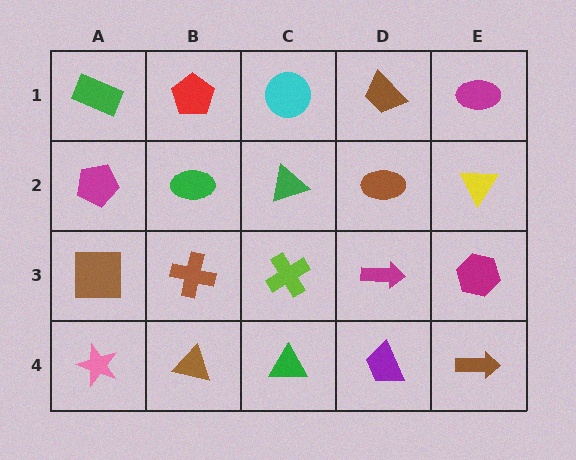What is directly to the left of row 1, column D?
A cyan circle.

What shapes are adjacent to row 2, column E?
A magenta ellipse (row 1, column E), a magenta hexagon (row 3, column E), a brown ellipse (row 2, column D).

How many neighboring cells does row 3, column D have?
4.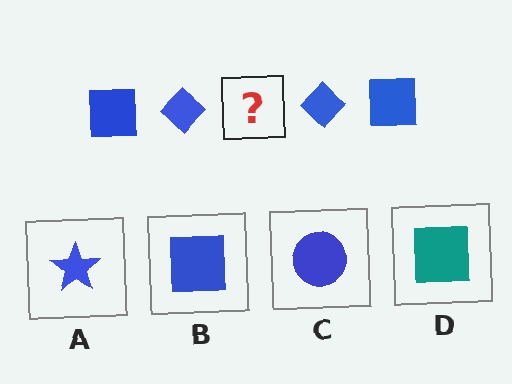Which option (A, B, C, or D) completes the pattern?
B.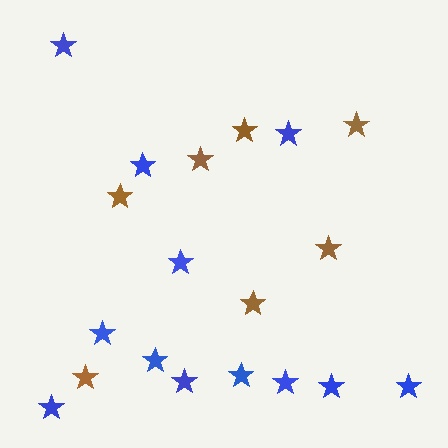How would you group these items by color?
There are 2 groups: one group of blue stars (12) and one group of brown stars (7).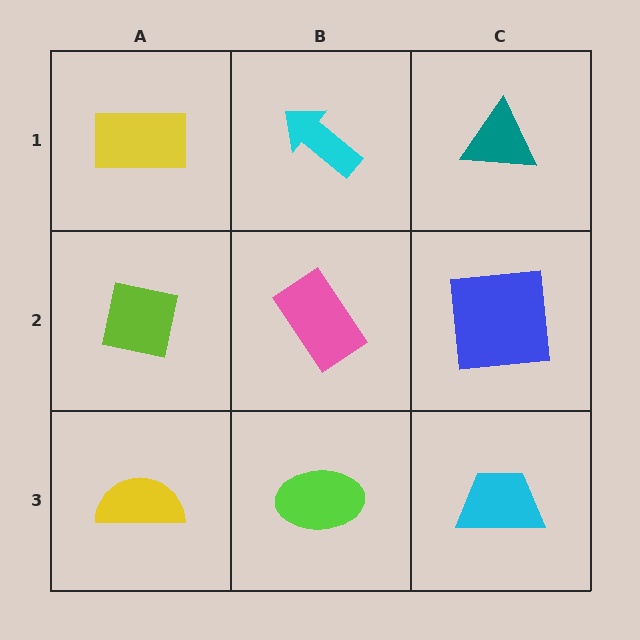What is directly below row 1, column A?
A lime square.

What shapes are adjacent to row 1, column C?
A blue square (row 2, column C), a cyan arrow (row 1, column B).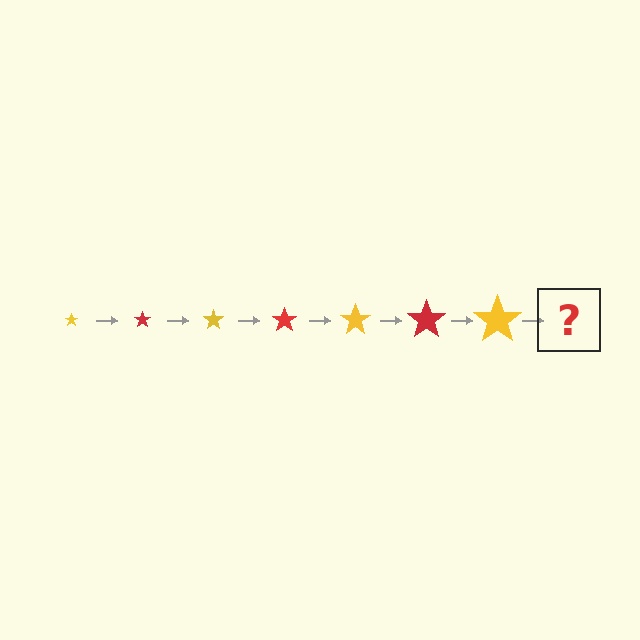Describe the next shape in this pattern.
It should be a red star, larger than the previous one.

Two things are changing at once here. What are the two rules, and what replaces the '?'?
The two rules are that the star grows larger each step and the color cycles through yellow and red. The '?' should be a red star, larger than the previous one.